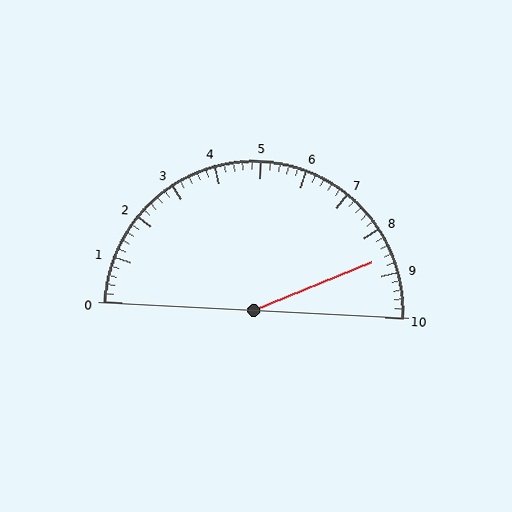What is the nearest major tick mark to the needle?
The nearest major tick mark is 9.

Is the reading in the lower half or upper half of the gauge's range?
The reading is in the upper half of the range (0 to 10).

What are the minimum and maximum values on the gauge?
The gauge ranges from 0 to 10.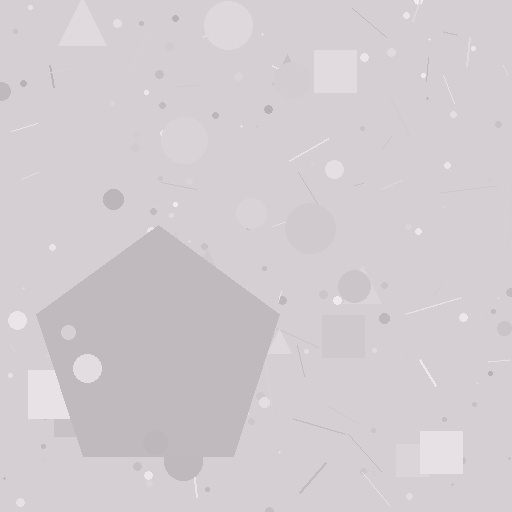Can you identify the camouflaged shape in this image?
The camouflaged shape is a pentagon.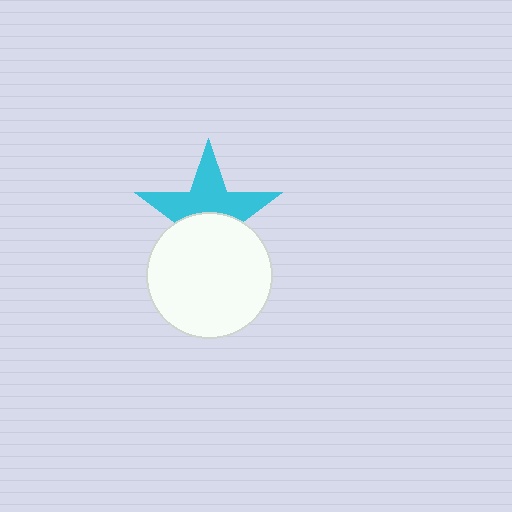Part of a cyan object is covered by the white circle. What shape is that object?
It is a star.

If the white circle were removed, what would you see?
You would see the complete cyan star.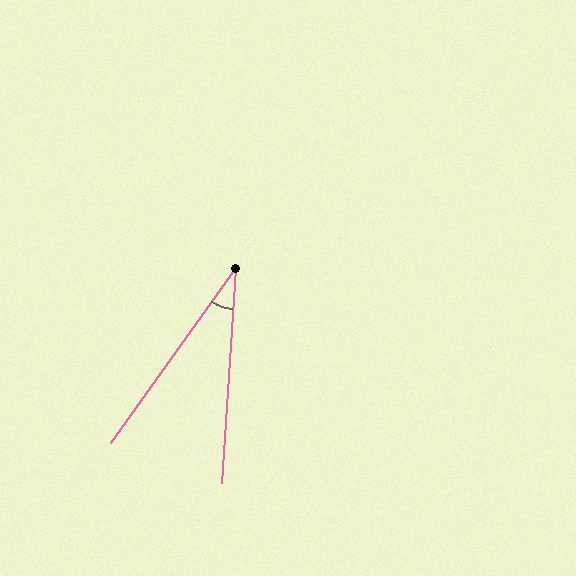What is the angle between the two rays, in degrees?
Approximately 32 degrees.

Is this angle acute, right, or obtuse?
It is acute.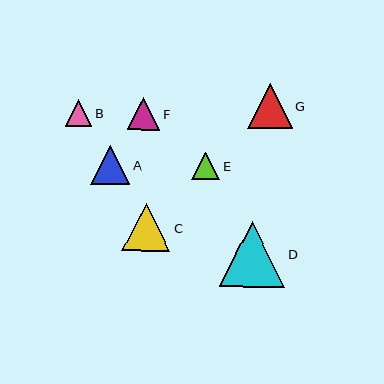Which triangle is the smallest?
Triangle B is the smallest with a size of approximately 26 pixels.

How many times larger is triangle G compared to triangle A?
Triangle G is approximately 1.1 times the size of triangle A.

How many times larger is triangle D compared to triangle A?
Triangle D is approximately 1.7 times the size of triangle A.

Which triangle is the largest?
Triangle D is the largest with a size of approximately 66 pixels.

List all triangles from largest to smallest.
From largest to smallest: D, C, G, A, F, E, B.